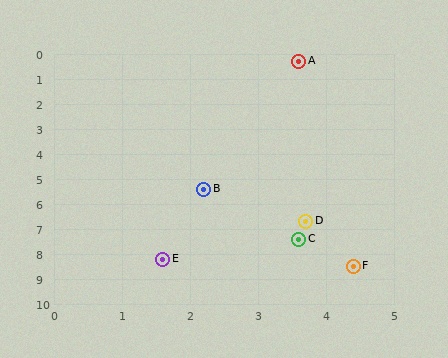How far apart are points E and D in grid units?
Points E and D are about 2.6 grid units apart.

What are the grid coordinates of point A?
Point A is at approximately (3.6, 0.3).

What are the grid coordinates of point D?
Point D is at approximately (3.7, 6.7).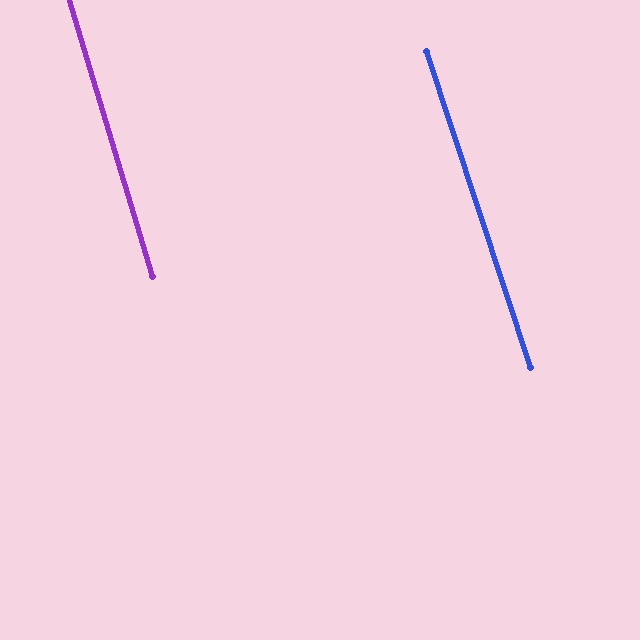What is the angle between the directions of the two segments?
Approximately 1 degree.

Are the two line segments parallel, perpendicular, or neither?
Parallel — their directions differ by only 1.4°.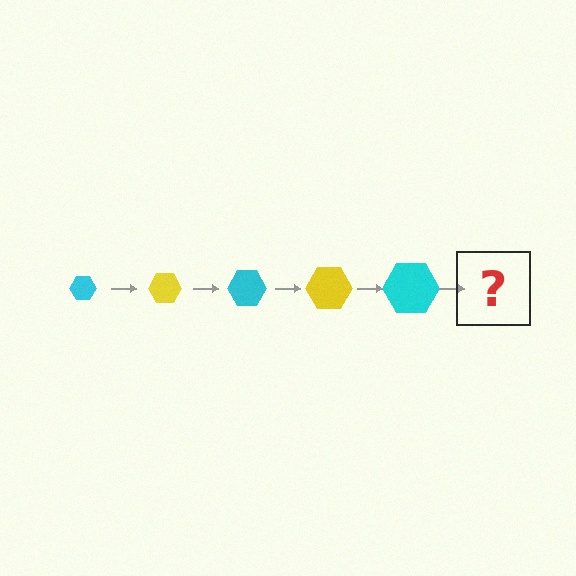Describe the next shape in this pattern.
It should be a yellow hexagon, larger than the previous one.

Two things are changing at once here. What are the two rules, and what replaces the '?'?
The two rules are that the hexagon grows larger each step and the color cycles through cyan and yellow. The '?' should be a yellow hexagon, larger than the previous one.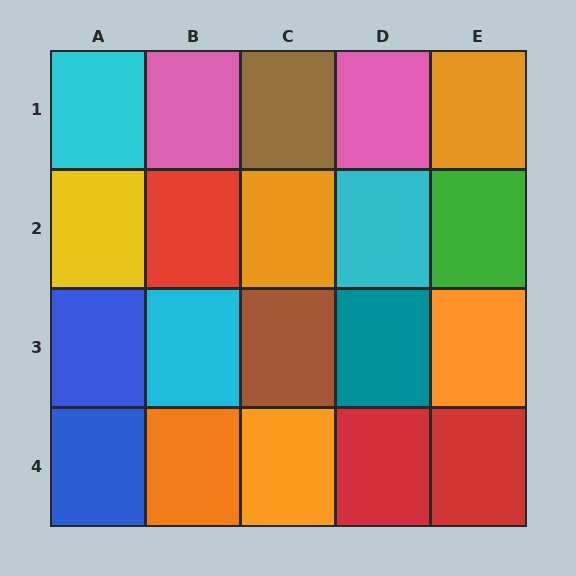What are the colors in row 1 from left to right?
Cyan, pink, brown, pink, orange.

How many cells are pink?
2 cells are pink.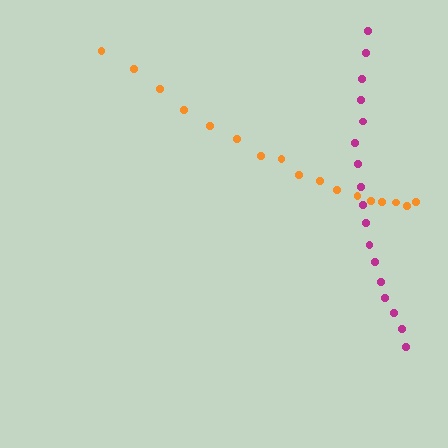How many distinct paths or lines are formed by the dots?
There are 2 distinct paths.